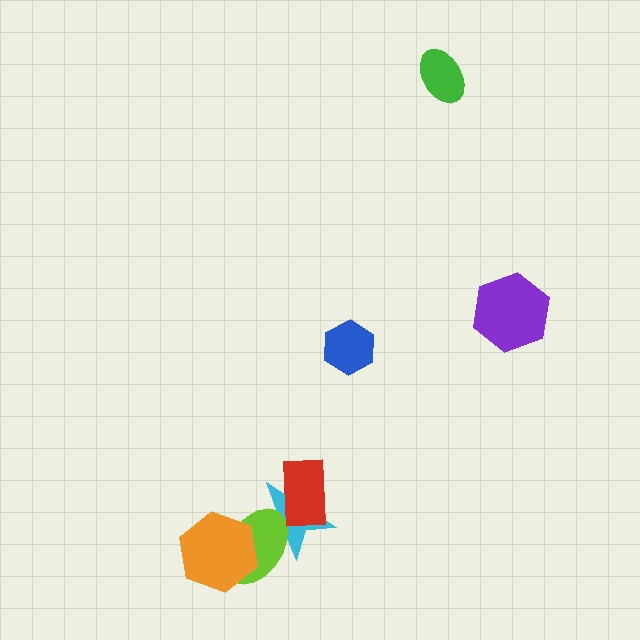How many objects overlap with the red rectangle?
1 object overlaps with the red rectangle.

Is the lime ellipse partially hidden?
Yes, it is partially covered by another shape.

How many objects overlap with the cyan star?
2 objects overlap with the cyan star.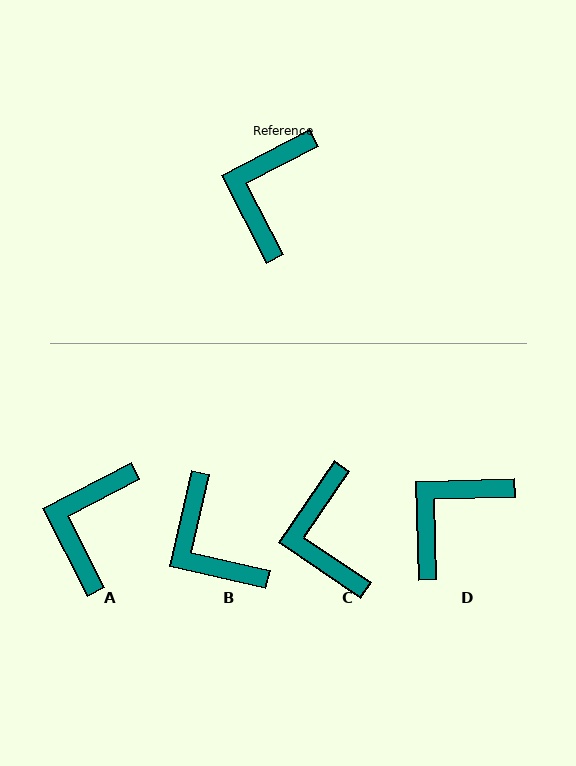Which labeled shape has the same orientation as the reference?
A.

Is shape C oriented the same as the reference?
No, it is off by about 29 degrees.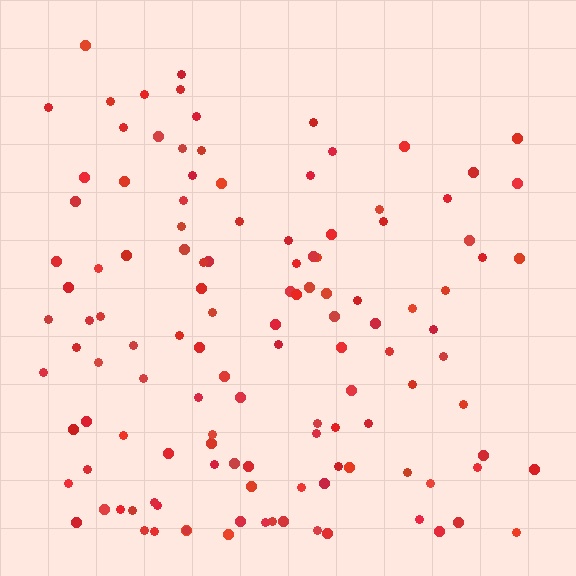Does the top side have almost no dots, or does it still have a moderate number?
Still a moderate number, just noticeably fewer than the bottom.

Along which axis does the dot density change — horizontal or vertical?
Vertical.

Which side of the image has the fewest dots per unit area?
The top.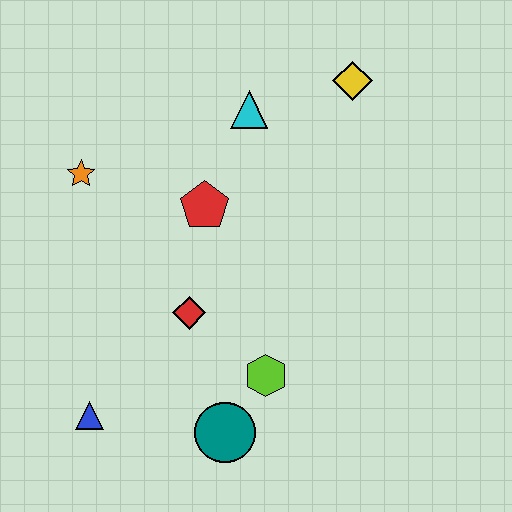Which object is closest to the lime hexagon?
The teal circle is closest to the lime hexagon.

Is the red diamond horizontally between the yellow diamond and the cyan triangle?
No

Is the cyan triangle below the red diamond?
No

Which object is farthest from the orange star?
The teal circle is farthest from the orange star.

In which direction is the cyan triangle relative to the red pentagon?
The cyan triangle is above the red pentagon.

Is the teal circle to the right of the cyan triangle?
No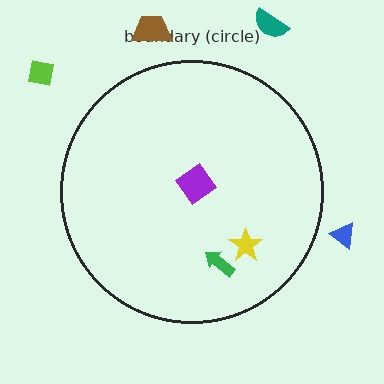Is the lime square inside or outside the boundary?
Outside.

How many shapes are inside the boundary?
3 inside, 4 outside.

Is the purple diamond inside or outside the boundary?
Inside.